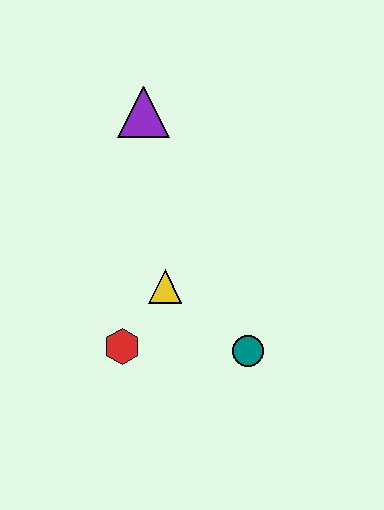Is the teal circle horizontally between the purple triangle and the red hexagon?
No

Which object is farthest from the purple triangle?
The teal circle is farthest from the purple triangle.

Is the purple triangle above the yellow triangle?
Yes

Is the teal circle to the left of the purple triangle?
No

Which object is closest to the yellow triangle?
The red hexagon is closest to the yellow triangle.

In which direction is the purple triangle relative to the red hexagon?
The purple triangle is above the red hexagon.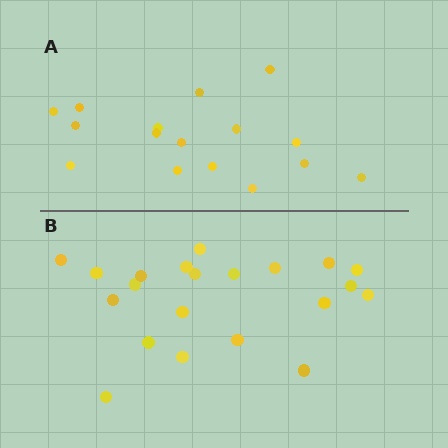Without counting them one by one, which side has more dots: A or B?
Region B (the bottom region) has more dots.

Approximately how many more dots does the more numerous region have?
Region B has about 5 more dots than region A.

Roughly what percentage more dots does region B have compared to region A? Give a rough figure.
About 30% more.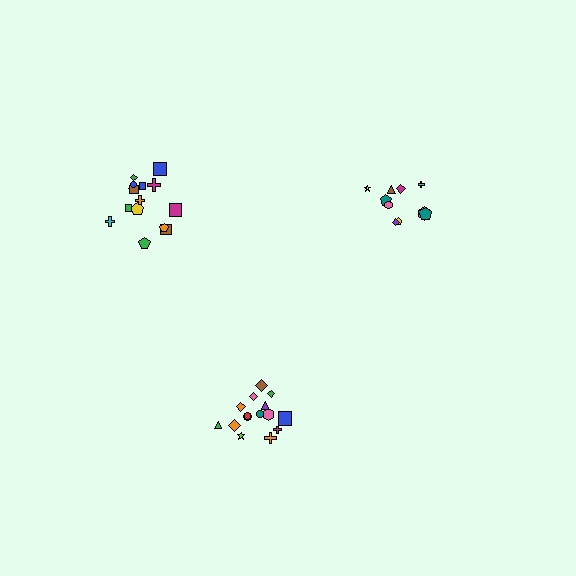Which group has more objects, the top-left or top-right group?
The top-left group.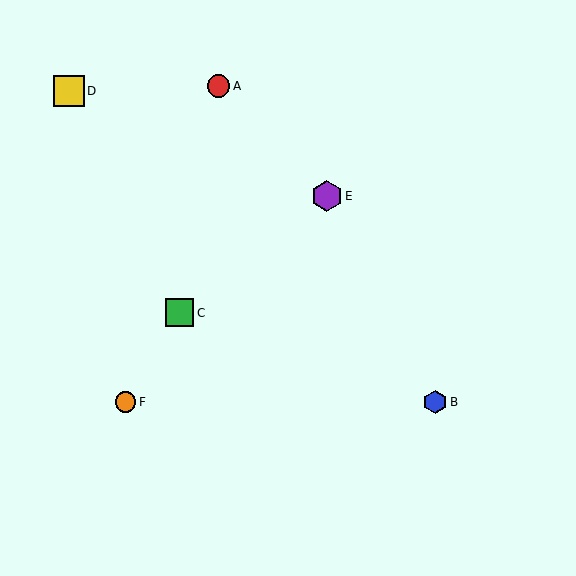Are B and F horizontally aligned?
Yes, both are at y≈402.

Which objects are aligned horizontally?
Objects B, F are aligned horizontally.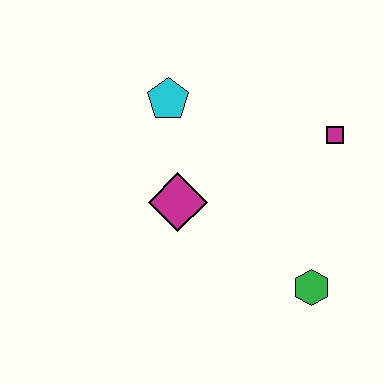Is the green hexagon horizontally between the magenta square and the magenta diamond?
Yes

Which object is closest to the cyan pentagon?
The magenta diamond is closest to the cyan pentagon.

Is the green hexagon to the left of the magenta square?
Yes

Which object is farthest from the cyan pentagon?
The green hexagon is farthest from the cyan pentagon.